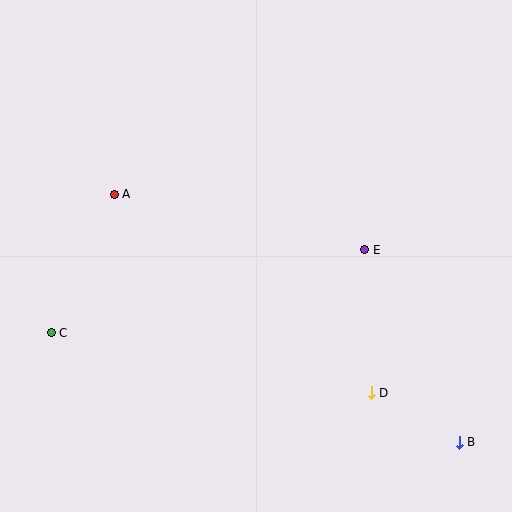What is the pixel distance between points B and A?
The distance between B and A is 425 pixels.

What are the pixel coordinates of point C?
Point C is at (51, 333).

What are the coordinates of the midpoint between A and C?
The midpoint between A and C is at (83, 264).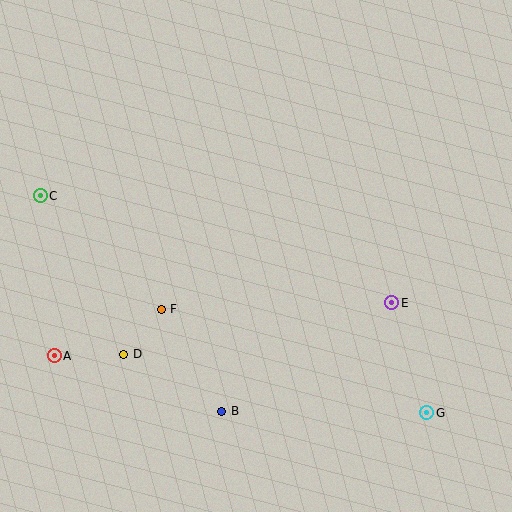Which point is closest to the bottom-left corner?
Point A is closest to the bottom-left corner.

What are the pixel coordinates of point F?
Point F is at (161, 309).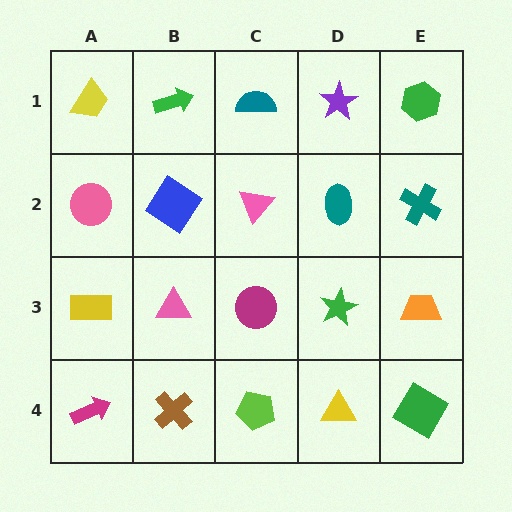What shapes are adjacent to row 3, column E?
A teal cross (row 2, column E), a green diamond (row 4, column E), a green star (row 3, column D).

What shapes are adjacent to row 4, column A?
A yellow rectangle (row 3, column A), a brown cross (row 4, column B).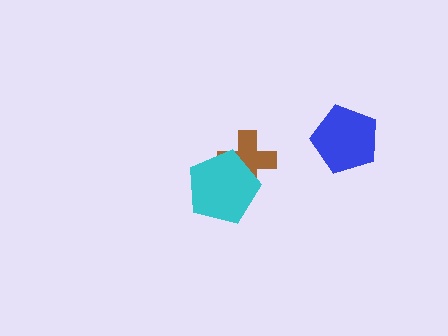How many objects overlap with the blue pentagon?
0 objects overlap with the blue pentagon.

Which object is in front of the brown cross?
The cyan pentagon is in front of the brown cross.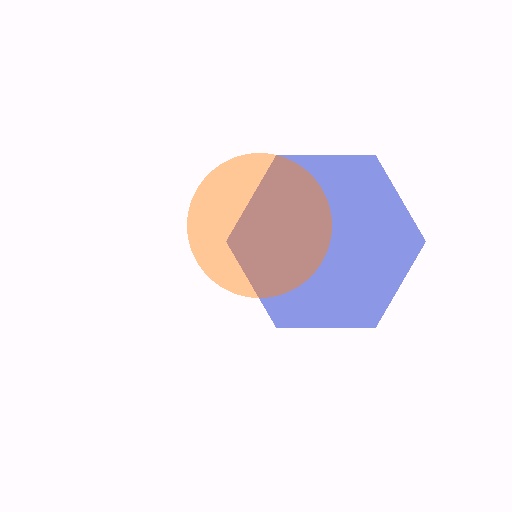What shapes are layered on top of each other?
The layered shapes are: a blue hexagon, an orange circle.